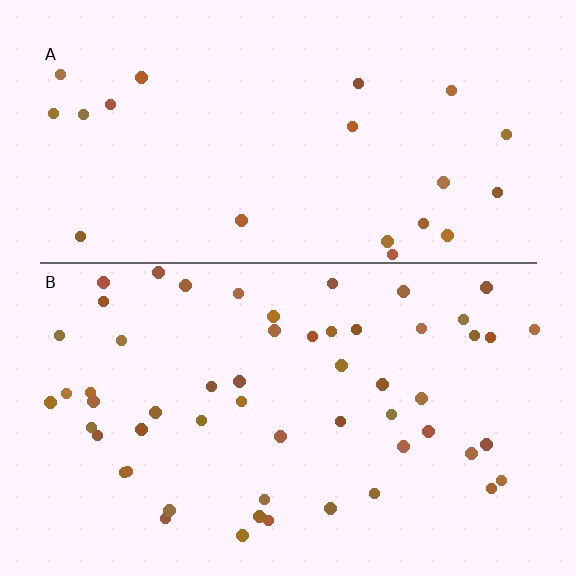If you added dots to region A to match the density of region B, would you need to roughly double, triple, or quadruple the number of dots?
Approximately triple.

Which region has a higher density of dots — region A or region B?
B (the bottom).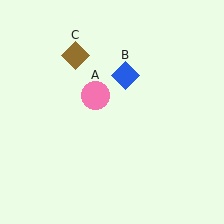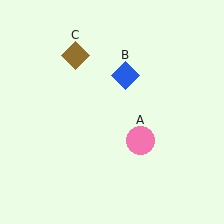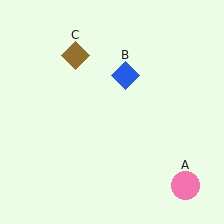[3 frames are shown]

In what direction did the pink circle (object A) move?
The pink circle (object A) moved down and to the right.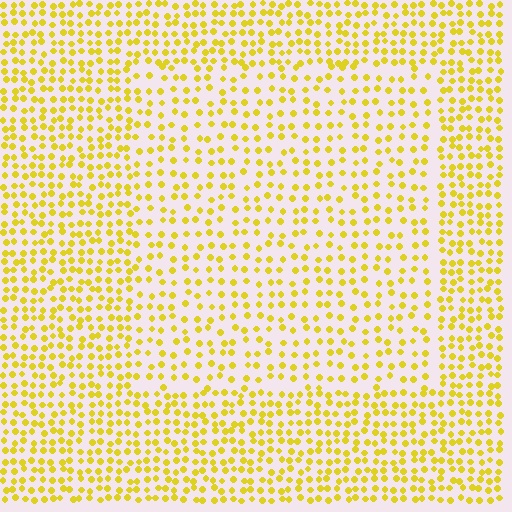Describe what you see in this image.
The image contains small yellow elements arranged at two different densities. A rectangle-shaped region is visible where the elements are less densely packed than the surrounding area.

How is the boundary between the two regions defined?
The boundary is defined by a change in element density (approximately 1.6x ratio). All elements are the same color, size, and shape.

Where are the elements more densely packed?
The elements are more densely packed outside the rectangle boundary.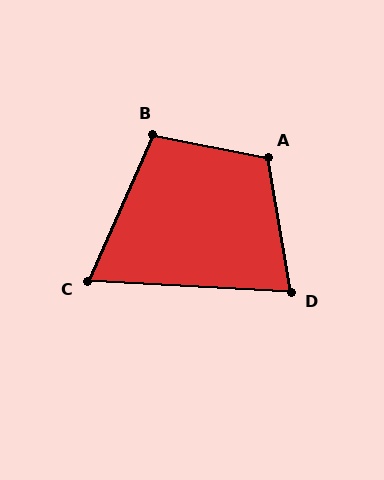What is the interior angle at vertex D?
Approximately 77 degrees (acute).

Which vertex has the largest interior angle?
A, at approximately 111 degrees.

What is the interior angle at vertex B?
Approximately 103 degrees (obtuse).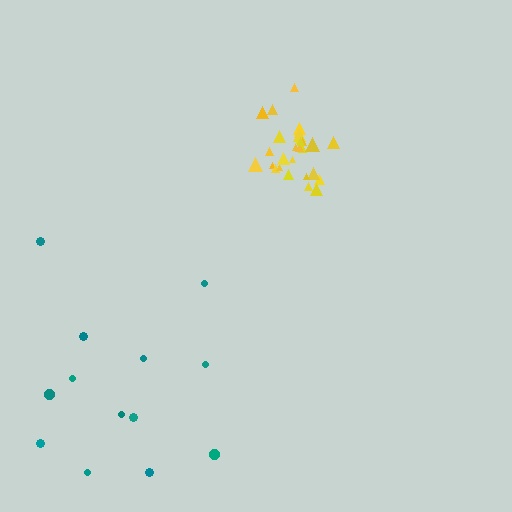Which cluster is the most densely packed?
Yellow.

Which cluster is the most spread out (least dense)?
Teal.